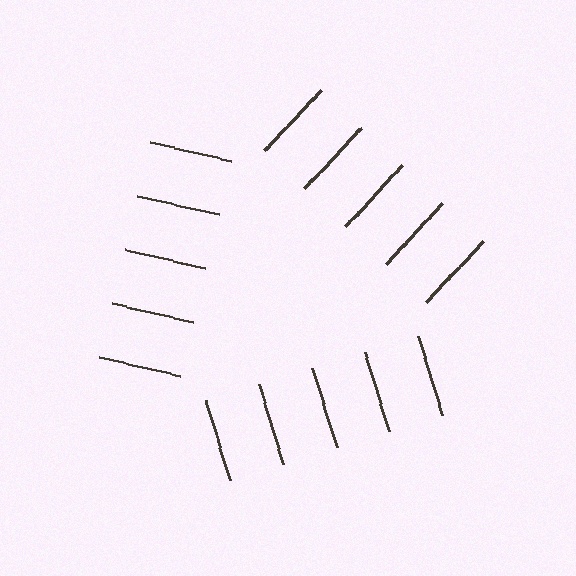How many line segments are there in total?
15 — 5 along each of the 3 edges.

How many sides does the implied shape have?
3 sides — the line-ends trace a triangle.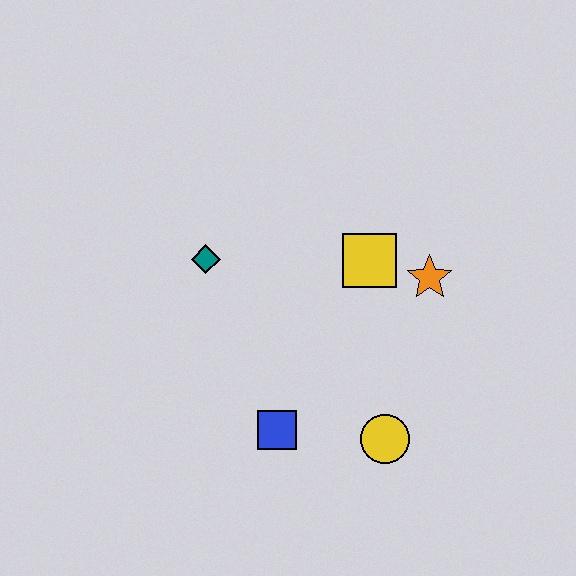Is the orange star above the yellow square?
No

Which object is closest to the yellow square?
The orange star is closest to the yellow square.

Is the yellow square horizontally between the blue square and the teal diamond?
No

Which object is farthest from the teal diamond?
The yellow circle is farthest from the teal diamond.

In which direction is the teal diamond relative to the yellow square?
The teal diamond is to the left of the yellow square.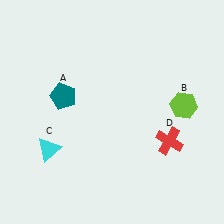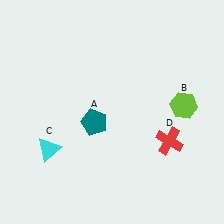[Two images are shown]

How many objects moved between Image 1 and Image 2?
1 object moved between the two images.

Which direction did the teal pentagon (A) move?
The teal pentagon (A) moved right.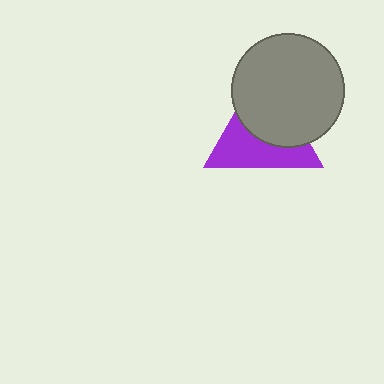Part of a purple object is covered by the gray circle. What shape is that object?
It is a triangle.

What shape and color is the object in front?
The object in front is a gray circle.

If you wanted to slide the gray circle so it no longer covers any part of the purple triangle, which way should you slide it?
Slide it toward the upper-right — that is the most direct way to separate the two shapes.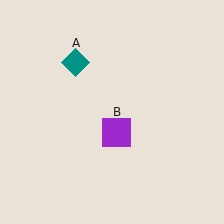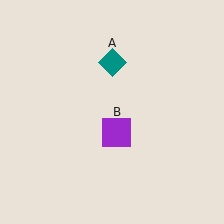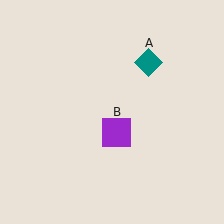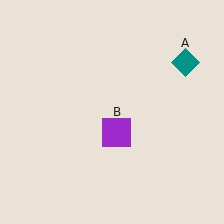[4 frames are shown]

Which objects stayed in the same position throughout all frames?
Purple square (object B) remained stationary.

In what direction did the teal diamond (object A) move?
The teal diamond (object A) moved right.